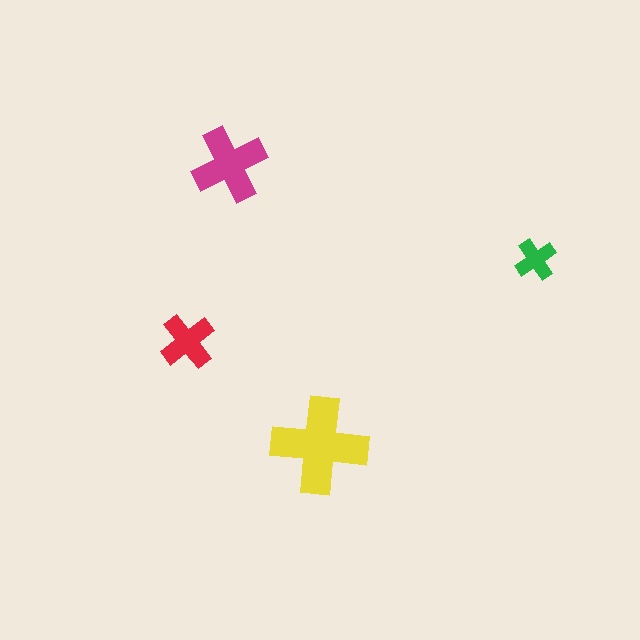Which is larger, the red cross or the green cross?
The red one.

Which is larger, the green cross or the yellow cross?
The yellow one.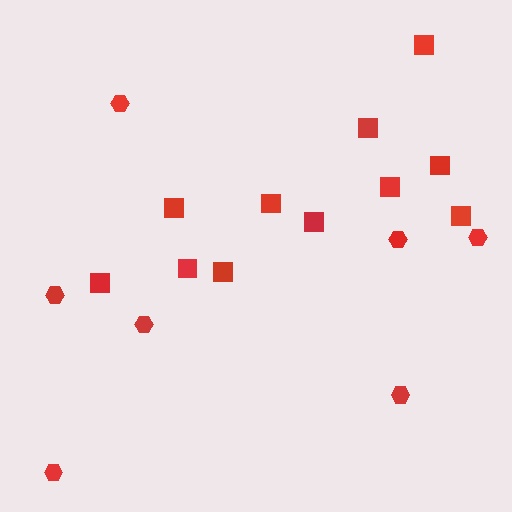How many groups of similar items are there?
There are 2 groups: one group of hexagons (7) and one group of squares (11).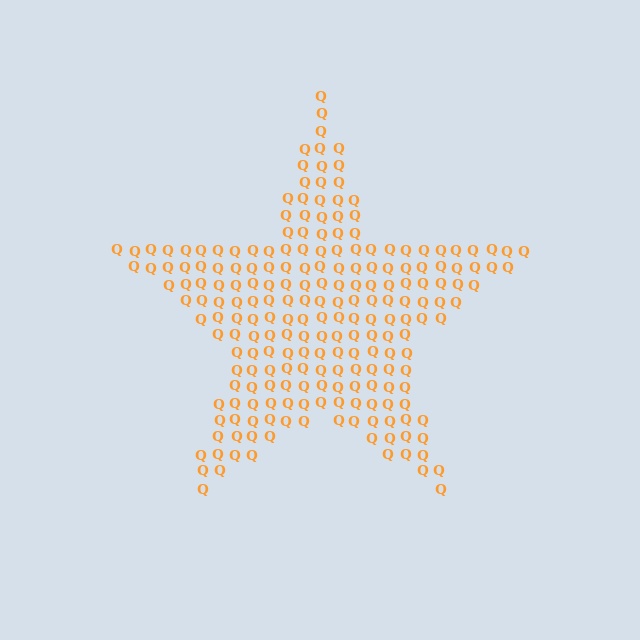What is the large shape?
The large shape is a star.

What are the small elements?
The small elements are letter Q's.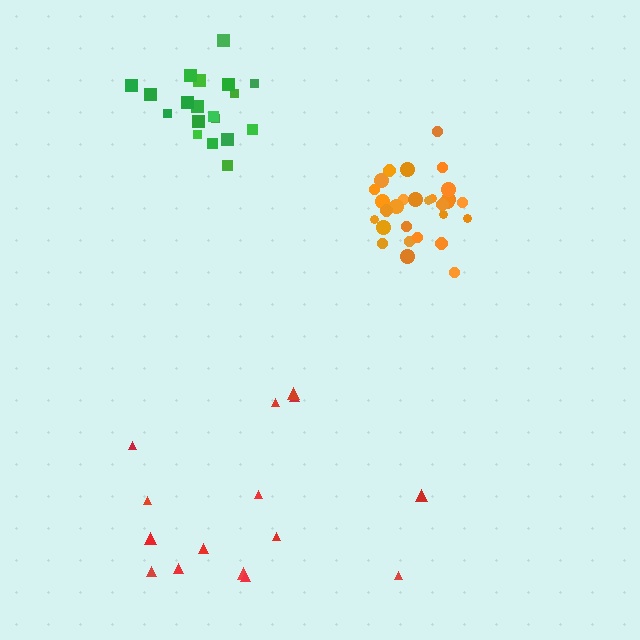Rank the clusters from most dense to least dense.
orange, green, red.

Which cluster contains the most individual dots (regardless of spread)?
Orange (29).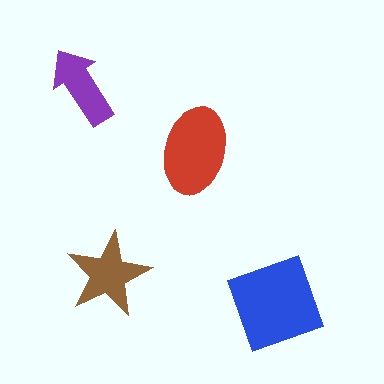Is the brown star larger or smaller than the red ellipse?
Smaller.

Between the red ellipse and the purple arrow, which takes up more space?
The red ellipse.